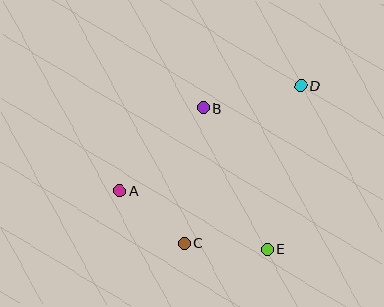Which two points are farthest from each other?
Points A and D are farthest from each other.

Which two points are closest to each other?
Points C and E are closest to each other.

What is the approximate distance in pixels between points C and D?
The distance between C and D is approximately 196 pixels.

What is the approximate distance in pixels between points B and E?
The distance between B and E is approximately 154 pixels.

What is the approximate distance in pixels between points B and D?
The distance between B and D is approximately 100 pixels.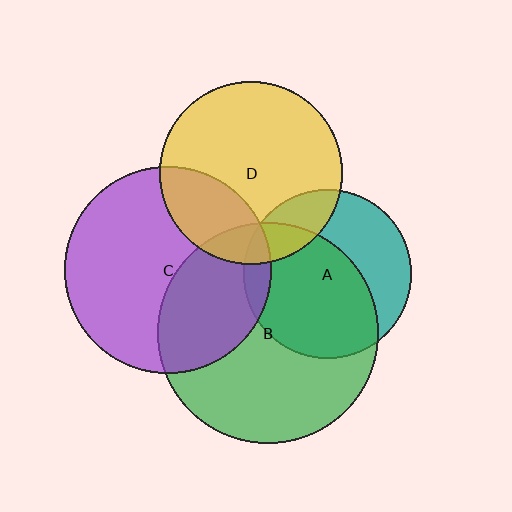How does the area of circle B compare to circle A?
Approximately 1.7 times.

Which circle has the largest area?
Circle B (green).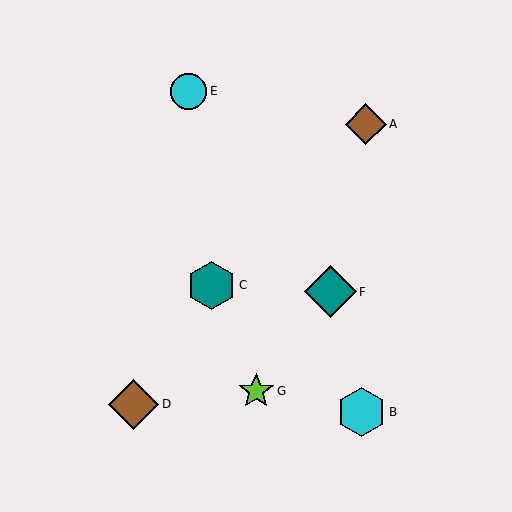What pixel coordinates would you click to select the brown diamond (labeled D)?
Click at (134, 404) to select the brown diamond D.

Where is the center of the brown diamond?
The center of the brown diamond is at (366, 124).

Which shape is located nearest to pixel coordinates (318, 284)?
The teal diamond (labeled F) at (330, 292) is nearest to that location.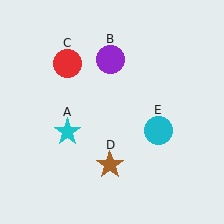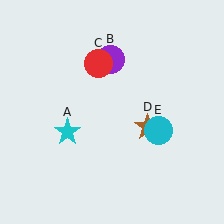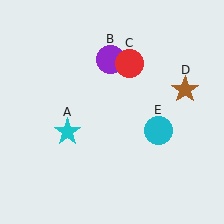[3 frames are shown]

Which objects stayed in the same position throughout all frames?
Cyan star (object A) and purple circle (object B) and cyan circle (object E) remained stationary.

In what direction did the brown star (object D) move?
The brown star (object D) moved up and to the right.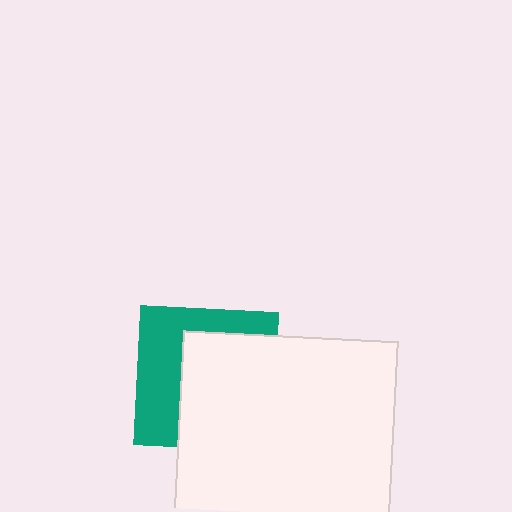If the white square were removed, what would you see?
You would see the complete teal square.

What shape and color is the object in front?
The object in front is a white square.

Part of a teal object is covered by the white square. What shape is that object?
It is a square.